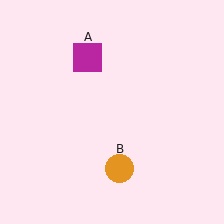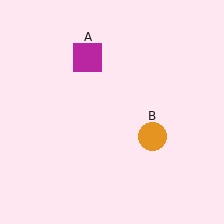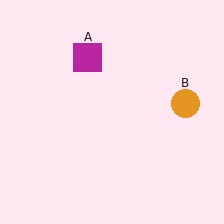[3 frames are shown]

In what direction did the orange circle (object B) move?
The orange circle (object B) moved up and to the right.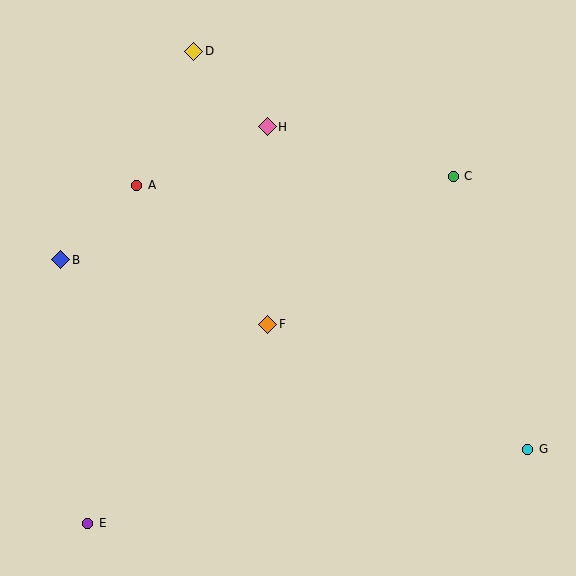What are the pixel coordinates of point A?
Point A is at (137, 185).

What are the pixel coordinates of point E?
Point E is at (88, 523).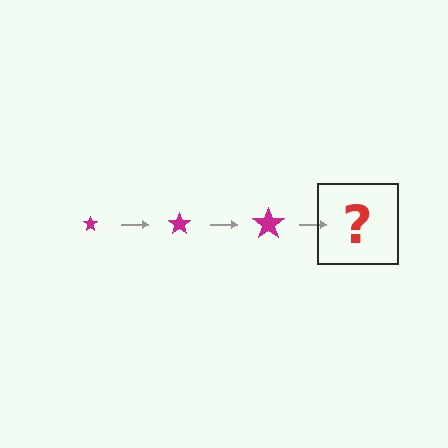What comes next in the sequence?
The next element should be a magenta star, larger than the previous one.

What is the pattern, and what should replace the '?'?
The pattern is that the star gets progressively larger each step. The '?' should be a magenta star, larger than the previous one.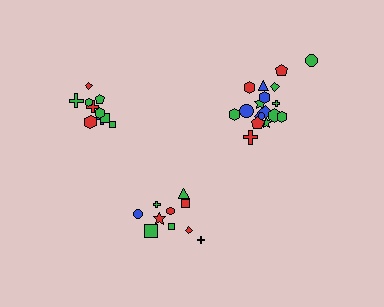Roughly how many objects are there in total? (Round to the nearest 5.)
Roughly 40 objects in total.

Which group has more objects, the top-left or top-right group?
The top-right group.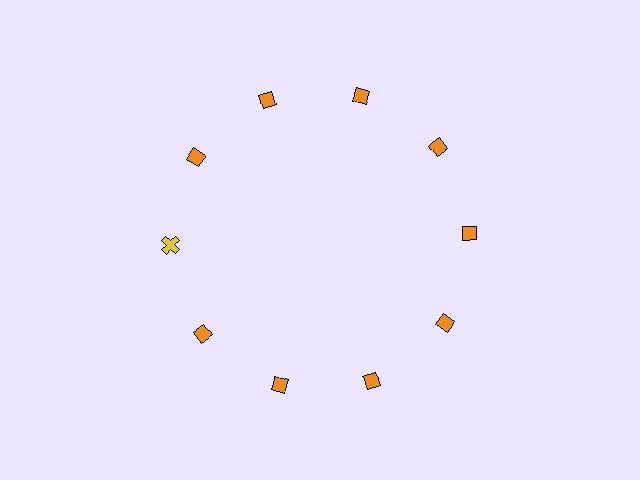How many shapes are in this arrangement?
There are 10 shapes arranged in a ring pattern.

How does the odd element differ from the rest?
It differs in both color (yellow instead of orange) and shape (cross instead of diamond).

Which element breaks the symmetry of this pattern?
The yellow cross at roughly the 9 o'clock position breaks the symmetry. All other shapes are orange diamonds.